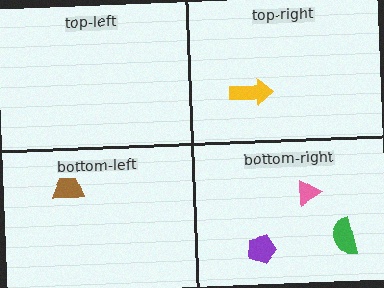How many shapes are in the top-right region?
1.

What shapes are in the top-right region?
The yellow arrow.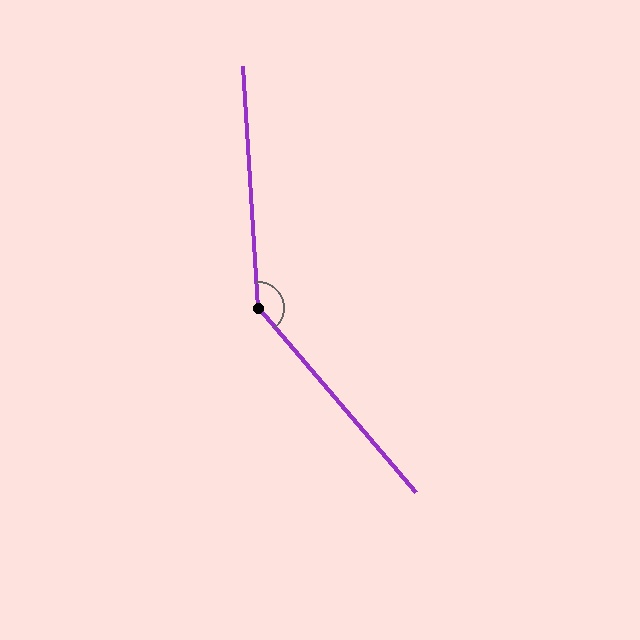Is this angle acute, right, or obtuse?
It is obtuse.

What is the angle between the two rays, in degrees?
Approximately 143 degrees.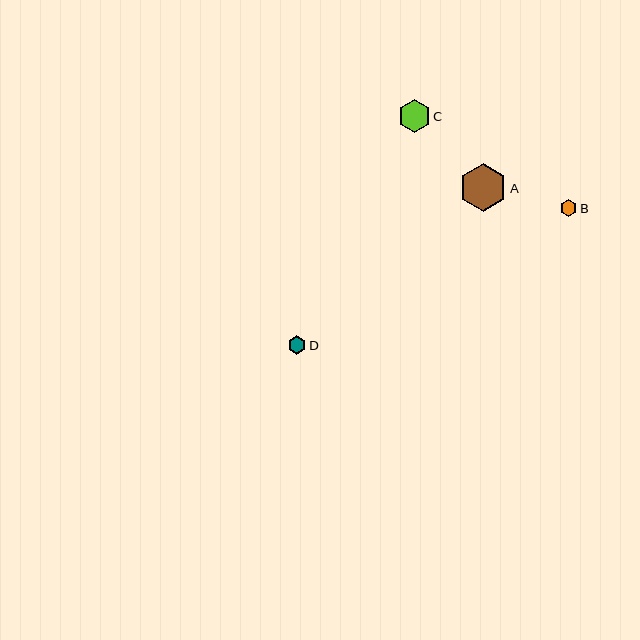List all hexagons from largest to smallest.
From largest to smallest: A, C, D, B.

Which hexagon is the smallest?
Hexagon B is the smallest with a size of approximately 17 pixels.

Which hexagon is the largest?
Hexagon A is the largest with a size of approximately 48 pixels.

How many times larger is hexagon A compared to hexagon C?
Hexagon A is approximately 1.5 times the size of hexagon C.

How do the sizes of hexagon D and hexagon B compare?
Hexagon D and hexagon B are approximately the same size.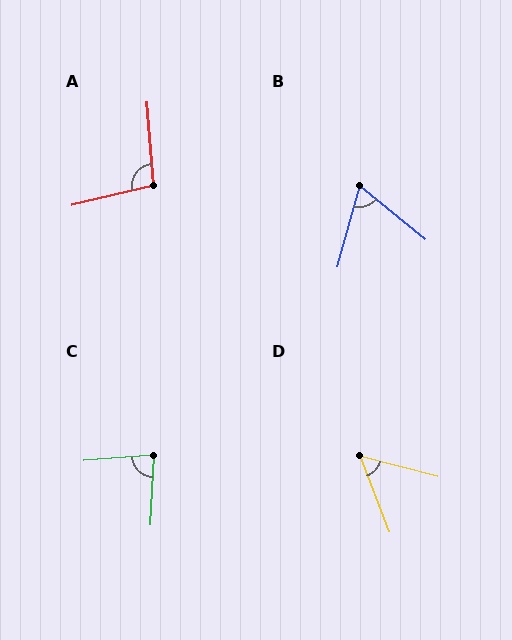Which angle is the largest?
A, at approximately 100 degrees.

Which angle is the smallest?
D, at approximately 54 degrees.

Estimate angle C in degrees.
Approximately 82 degrees.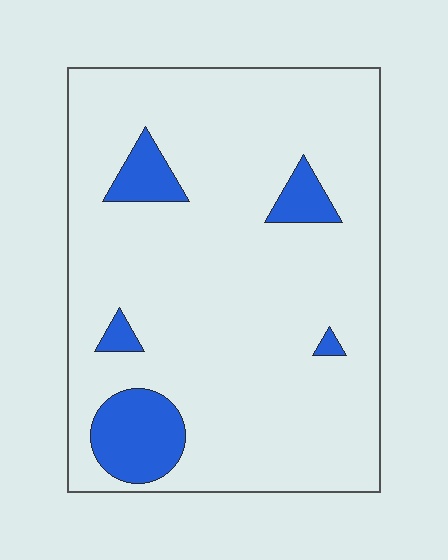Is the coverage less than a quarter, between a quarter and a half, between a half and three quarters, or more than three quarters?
Less than a quarter.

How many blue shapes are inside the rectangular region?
5.